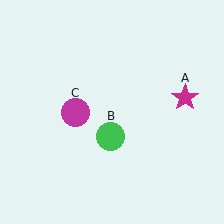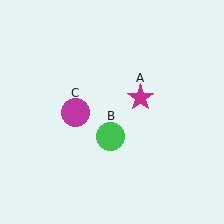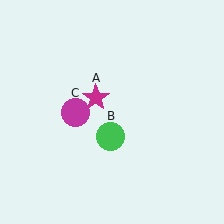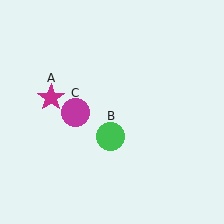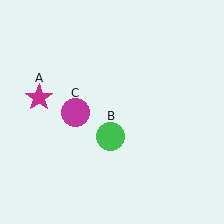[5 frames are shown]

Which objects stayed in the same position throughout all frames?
Green circle (object B) and magenta circle (object C) remained stationary.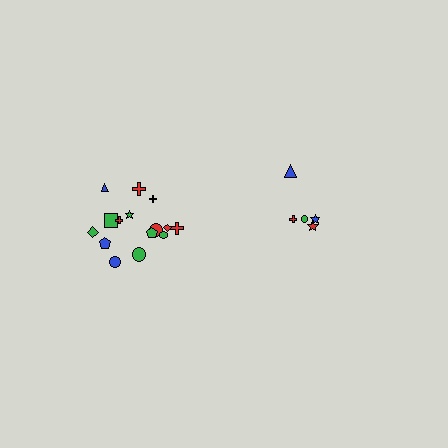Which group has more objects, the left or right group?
The left group.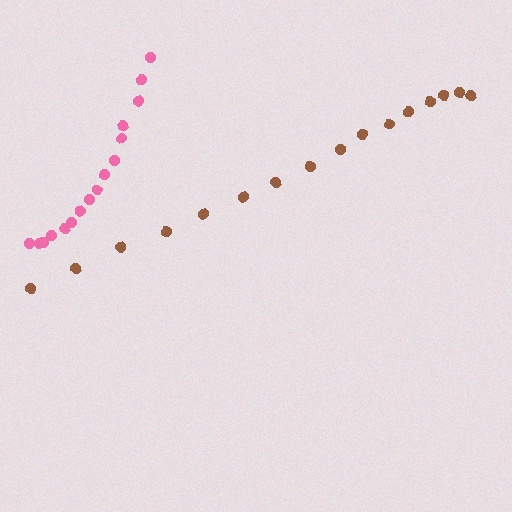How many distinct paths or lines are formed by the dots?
There are 2 distinct paths.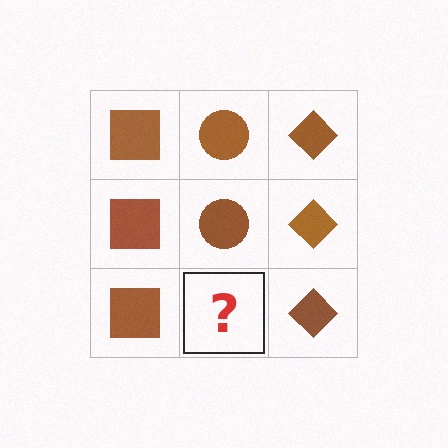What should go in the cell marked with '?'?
The missing cell should contain a brown circle.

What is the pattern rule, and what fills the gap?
The rule is that each column has a consistent shape. The gap should be filled with a brown circle.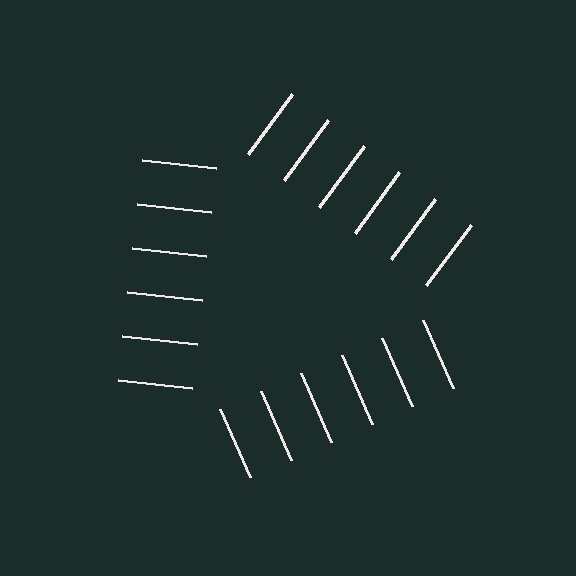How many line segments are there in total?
18 — 6 along each of the 3 edges.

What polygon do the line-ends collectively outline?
An illusory triangle — the line segments terminate on its edges but no continuous stroke is drawn.